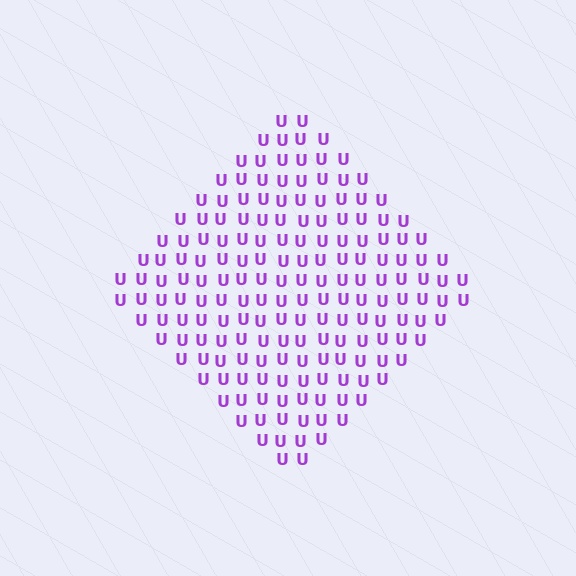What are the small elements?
The small elements are letter U's.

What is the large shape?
The large shape is a diamond.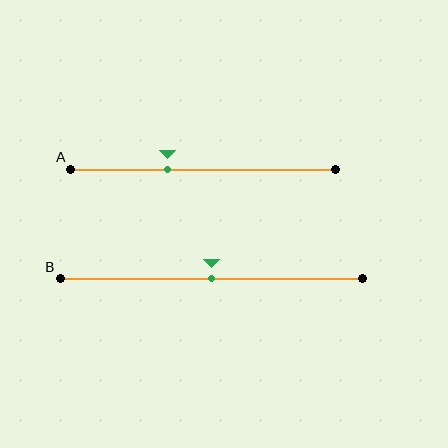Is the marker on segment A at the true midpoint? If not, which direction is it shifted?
No, the marker on segment A is shifted to the left by about 13% of the segment length.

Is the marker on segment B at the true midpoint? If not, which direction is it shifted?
Yes, the marker on segment B is at the true midpoint.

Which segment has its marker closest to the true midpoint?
Segment B has its marker closest to the true midpoint.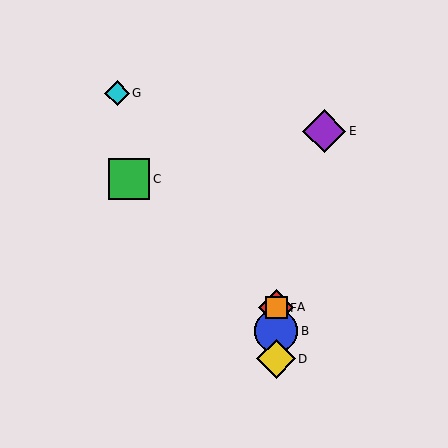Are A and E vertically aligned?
No, A is at x≈276 and E is at x≈324.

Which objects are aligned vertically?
Objects A, B, D, F are aligned vertically.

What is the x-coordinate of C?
Object C is at x≈129.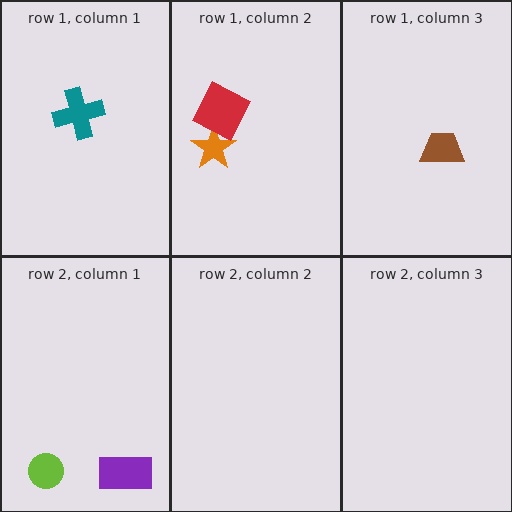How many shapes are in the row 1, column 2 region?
2.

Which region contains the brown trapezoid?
The row 1, column 3 region.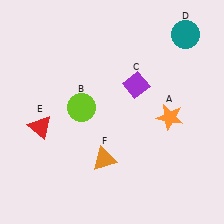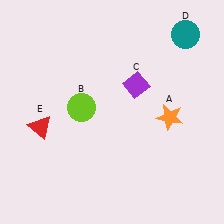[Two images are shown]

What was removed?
The orange triangle (F) was removed in Image 2.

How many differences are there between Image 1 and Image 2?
There is 1 difference between the two images.